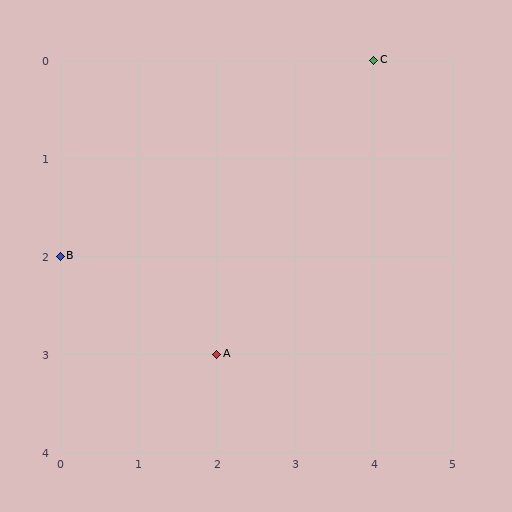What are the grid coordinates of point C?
Point C is at grid coordinates (4, 0).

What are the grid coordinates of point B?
Point B is at grid coordinates (0, 2).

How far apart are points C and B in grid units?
Points C and B are 4 columns and 2 rows apart (about 4.5 grid units diagonally).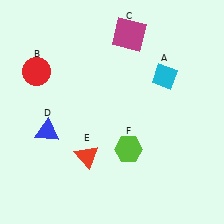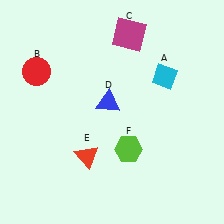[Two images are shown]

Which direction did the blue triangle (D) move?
The blue triangle (D) moved right.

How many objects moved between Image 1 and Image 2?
1 object moved between the two images.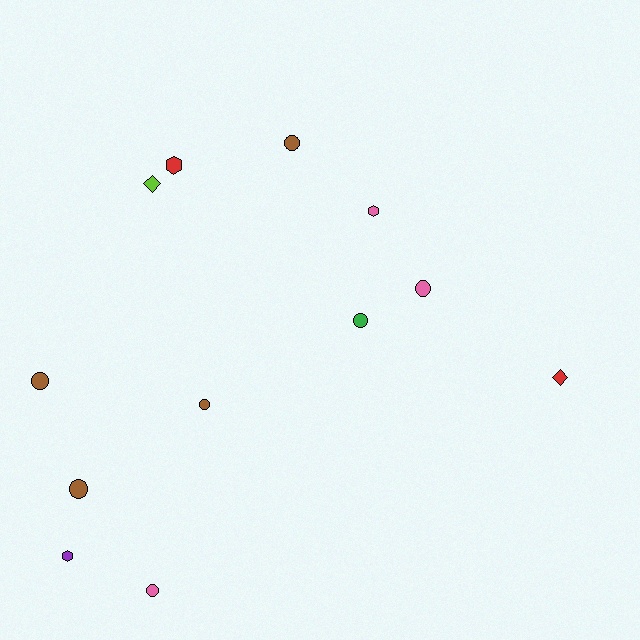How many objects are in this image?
There are 12 objects.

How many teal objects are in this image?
There are no teal objects.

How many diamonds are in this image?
There are 2 diamonds.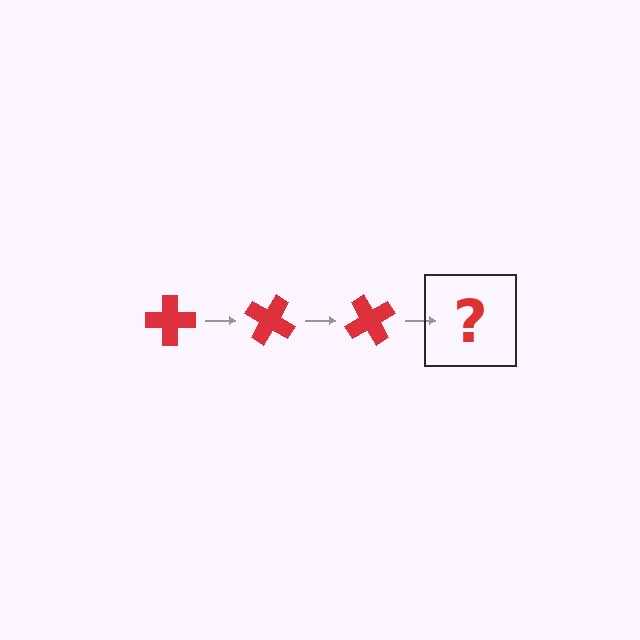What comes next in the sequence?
The next element should be a red cross rotated 90 degrees.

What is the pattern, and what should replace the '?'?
The pattern is that the cross rotates 30 degrees each step. The '?' should be a red cross rotated 90 degrees.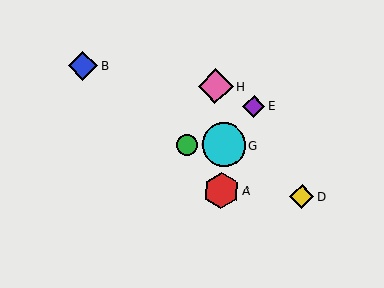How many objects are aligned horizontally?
3 objects (C, F, G) are aligned horizontally.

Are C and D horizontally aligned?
No, C is at y≈144 and D is at y≈197.